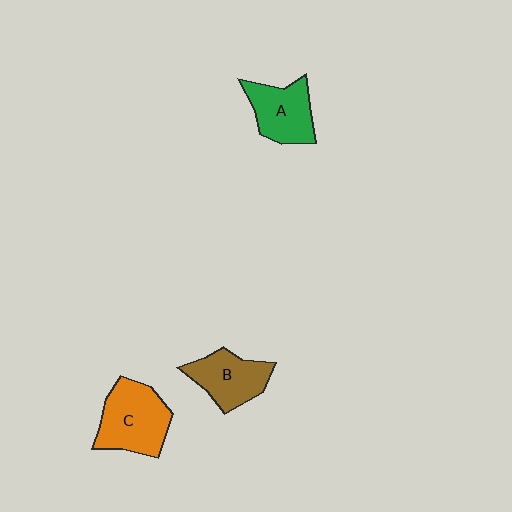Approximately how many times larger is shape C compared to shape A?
Approximately 1.3 times.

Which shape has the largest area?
Shape C (orange).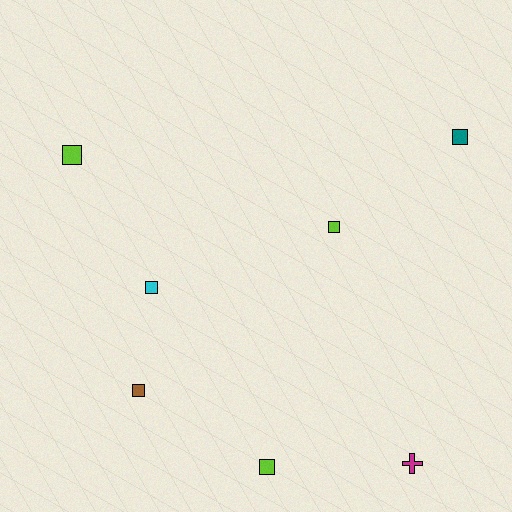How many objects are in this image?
There are 7 objects.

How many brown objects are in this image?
There is 1 brown object.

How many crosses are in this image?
There is 1 cross.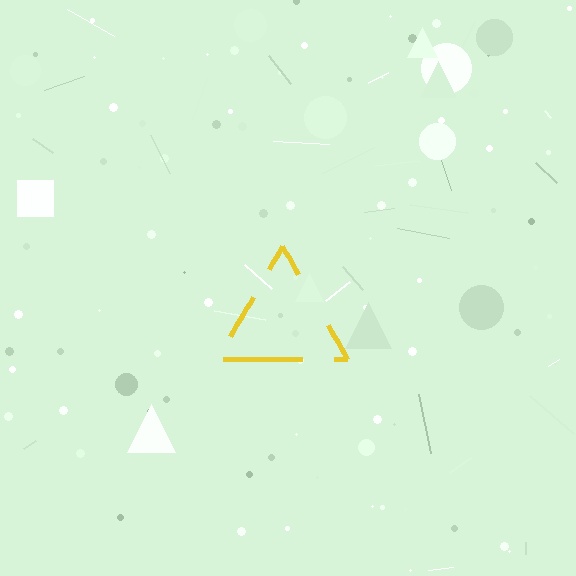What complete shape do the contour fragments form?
The contour fragments form a triangle.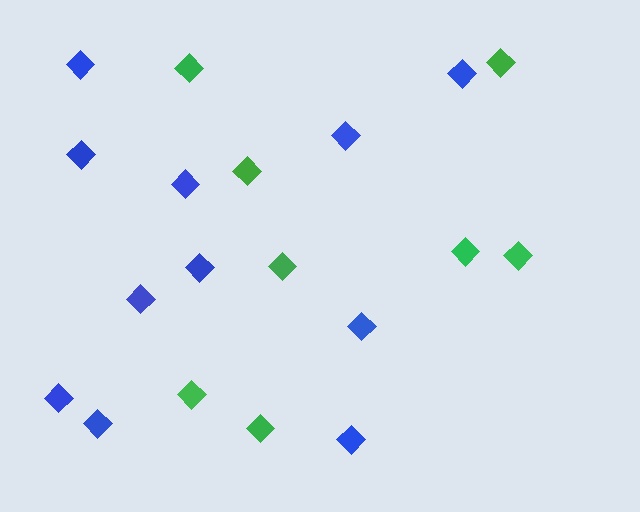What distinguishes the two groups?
There are 2 groups: one group of green diamonds (8) and one group of blue diamonds (11).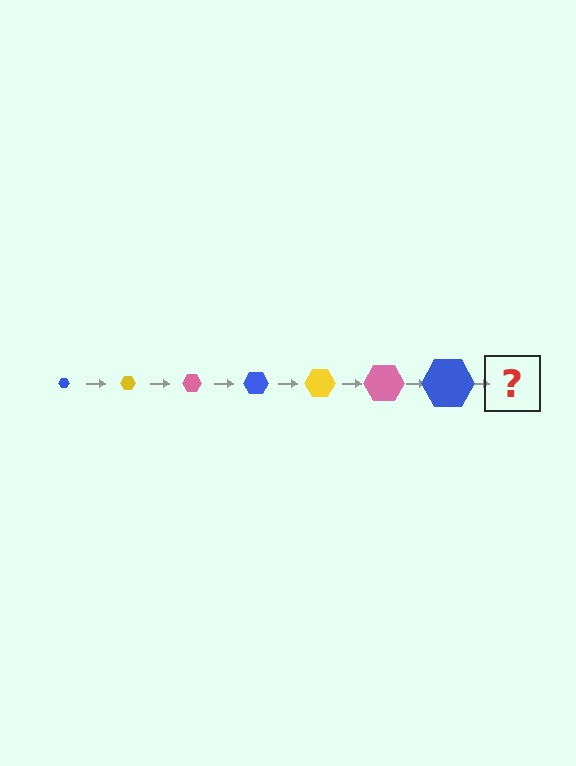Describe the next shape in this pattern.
It should be a yellow hexagon, larger than the previous one.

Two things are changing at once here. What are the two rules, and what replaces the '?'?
The two rules are that the hexagon grows larger each step and the color cycles through blue, yellow, and pink. The '?' should be a yellow hexagon, larger than the previous one.